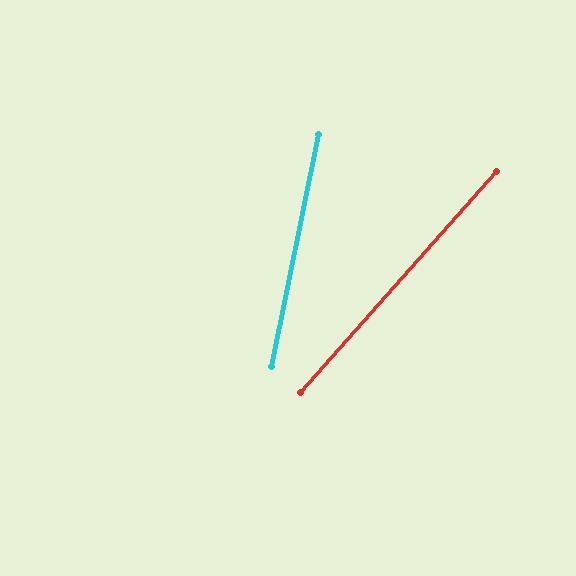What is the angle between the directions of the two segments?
Approximately 30 degrees.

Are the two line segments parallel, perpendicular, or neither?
Neither parallel nor perpendicular — they differ by about 30°.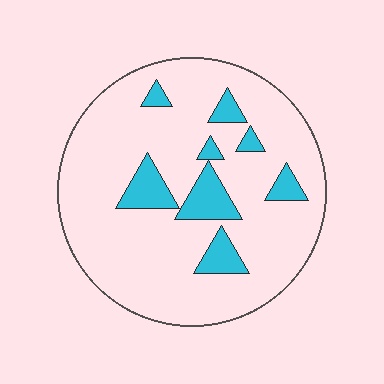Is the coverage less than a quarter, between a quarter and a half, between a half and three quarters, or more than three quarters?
Less than a quarter.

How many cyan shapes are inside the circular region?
8.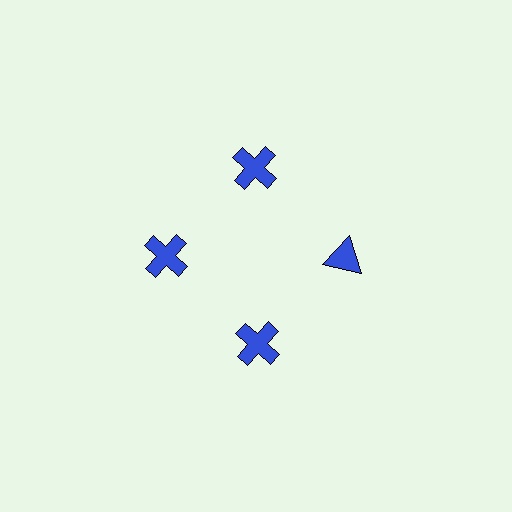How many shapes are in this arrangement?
There are 4 shapes arranged in a ring pattern.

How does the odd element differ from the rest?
It has a different shape: triangle instead of cross.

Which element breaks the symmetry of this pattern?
The blue triangle at roughly the 3 o'clock position breaks the symmetry. All other shapes are blue crosses.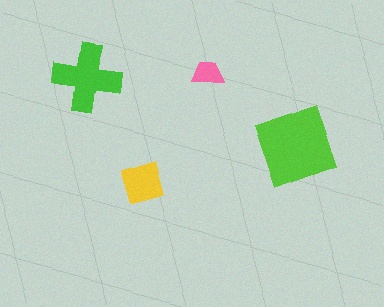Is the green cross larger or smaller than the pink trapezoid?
Larger.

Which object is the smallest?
The pink trapezoid.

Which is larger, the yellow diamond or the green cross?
The green cross.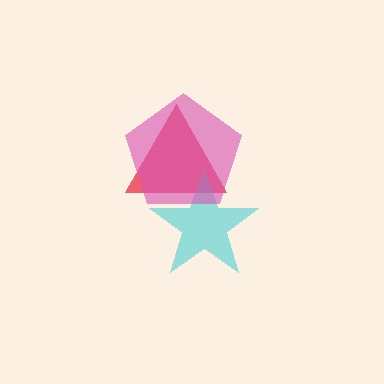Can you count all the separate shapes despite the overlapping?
Yes, there are 3 separate shapes.